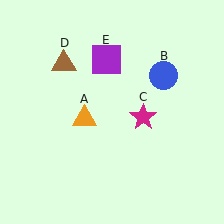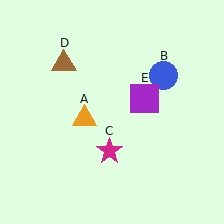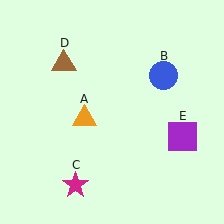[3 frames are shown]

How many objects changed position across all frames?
2 objects changed position: magenta star (object C), purple square (object E).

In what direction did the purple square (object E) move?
The purple square (object E) moved down and to the right.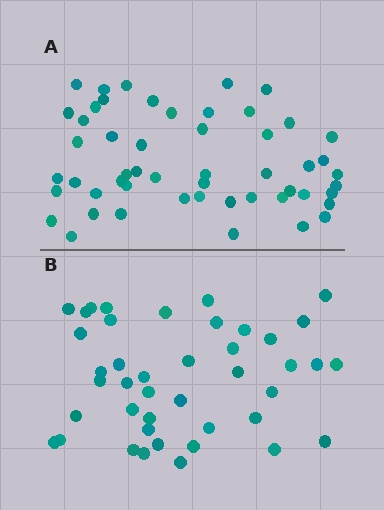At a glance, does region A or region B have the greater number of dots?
Region A (the top region) has more dots.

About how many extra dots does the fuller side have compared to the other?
Region A has roughly 10 or so more dots than region B.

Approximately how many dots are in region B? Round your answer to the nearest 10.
About 40 dots. (The exact count is 42, which rounds to 40.)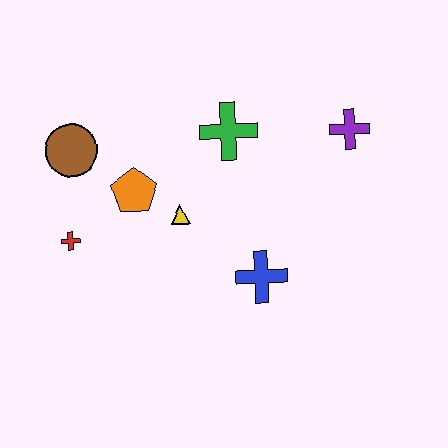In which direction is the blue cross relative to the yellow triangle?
The blue cross is to the right of the yellow triangle.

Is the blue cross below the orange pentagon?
Yes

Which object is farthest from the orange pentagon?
The purple cross is farthest from the orange pentagon.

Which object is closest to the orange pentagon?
The yellow triangle is closest to the orange pentagon.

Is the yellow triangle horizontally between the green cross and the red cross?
Yes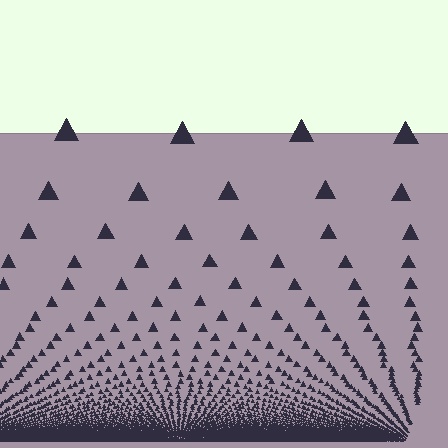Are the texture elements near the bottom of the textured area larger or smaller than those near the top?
Smaller. The gradient is inverted — elements near the bottom are smaller and denser.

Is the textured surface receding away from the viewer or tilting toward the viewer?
The surface appears to tilt toward the viewer. Texture elements get larger and sparser toward the top.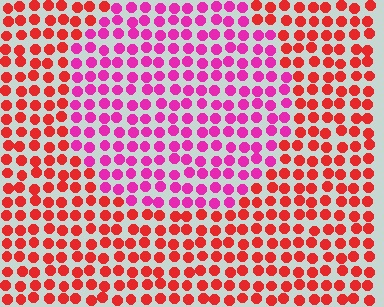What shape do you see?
I see a circle.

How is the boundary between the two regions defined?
The boundary is defined purely by a slight shift in hue (about 43 degrees). Spacing, size, and orientation are identical on both sides.